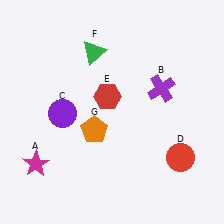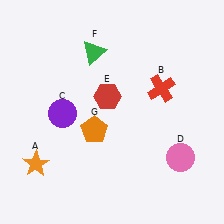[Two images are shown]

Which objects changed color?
A changed from magenta to orange. B changed from purple to red. D changed from red to pink.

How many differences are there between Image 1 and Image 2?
There are 3 differences between the two images.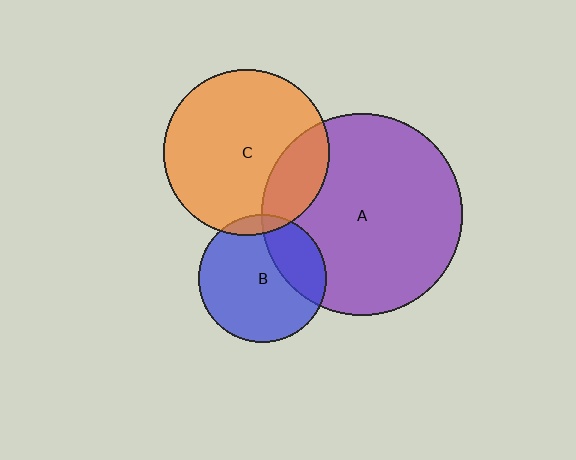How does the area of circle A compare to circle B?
Approximately 2.5 times.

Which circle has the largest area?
Circle A (purple).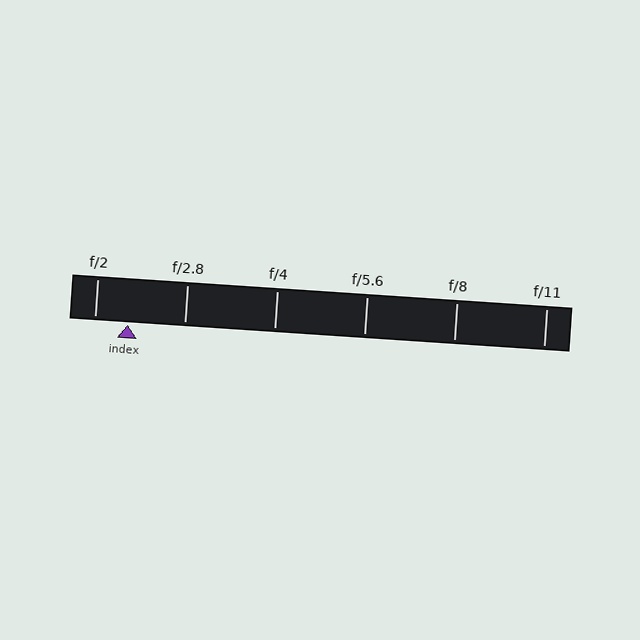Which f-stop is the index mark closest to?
The index mark is closest to f/2.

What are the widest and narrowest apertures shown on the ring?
The widest aperture shown is f/2 and the narrowest is f/11.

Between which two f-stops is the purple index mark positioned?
The index mark is between f/2 and f/2.8.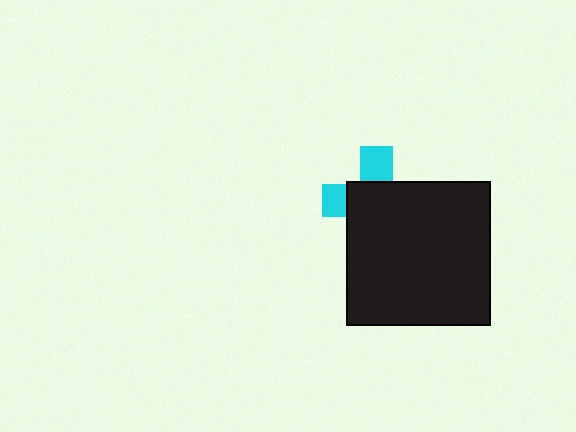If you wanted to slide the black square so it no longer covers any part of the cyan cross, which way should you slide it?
Slide it toward the lower-right — that is the most direct way to separate the two shapes.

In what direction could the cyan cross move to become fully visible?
The cyan cross could move toward the upper-left. That would shift it out from behind the black square entirely.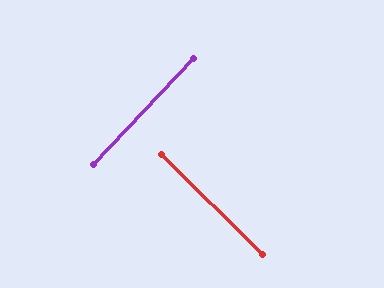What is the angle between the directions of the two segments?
Approximately 89 degrees.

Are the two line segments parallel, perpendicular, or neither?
Perpendicular — they meet at approximately 89°.